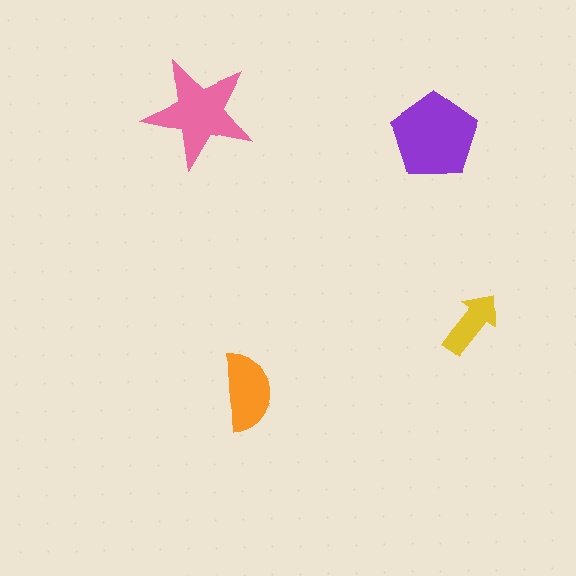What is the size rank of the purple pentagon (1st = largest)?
1st.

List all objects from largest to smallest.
The purple pentagon, the pink star, the orange semicircle, the yellow arrow.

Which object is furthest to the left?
The pink star is leftmost.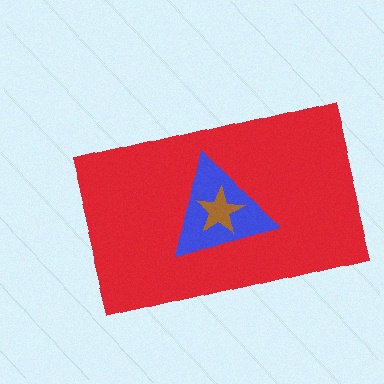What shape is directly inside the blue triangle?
The brown star.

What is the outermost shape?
The red rectangle.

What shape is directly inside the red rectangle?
The blue triangle.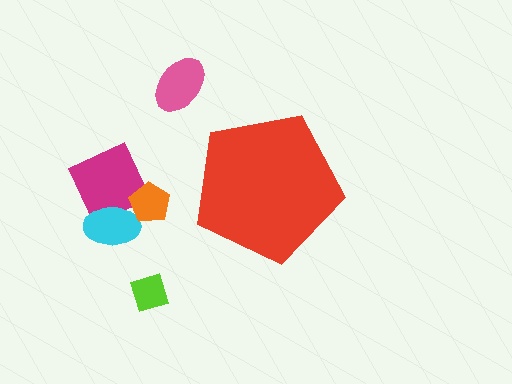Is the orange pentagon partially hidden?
No, the orange pentagon is fully visible.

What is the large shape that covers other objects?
A red pentagon.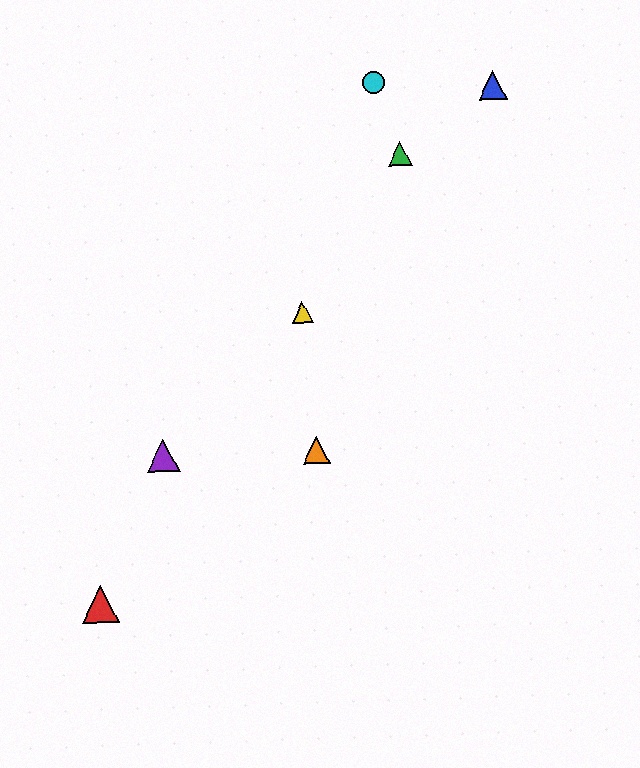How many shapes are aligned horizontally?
2 shapes (the purple triangle, the orange triangle) are aligned horizontally.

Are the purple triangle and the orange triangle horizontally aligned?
Yes, both are at y≈456.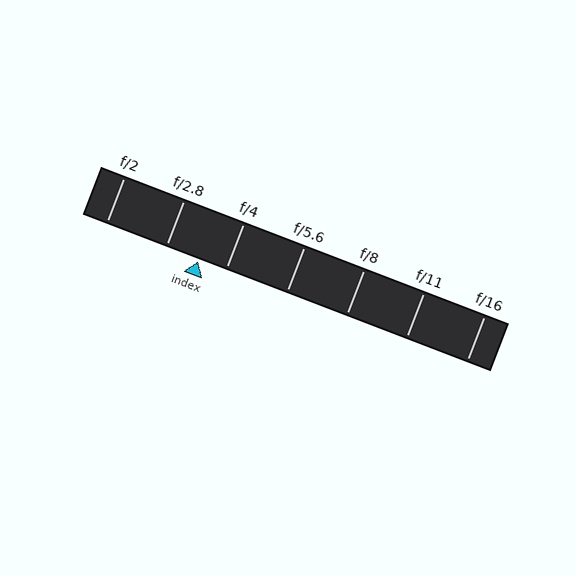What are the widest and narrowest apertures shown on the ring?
The widest aperture shown is f/2 and the narrowest is f/16.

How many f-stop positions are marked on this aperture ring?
There are 7 f-stop positions marked.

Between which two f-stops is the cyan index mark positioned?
The index mark is between f/2.8 and f/4.